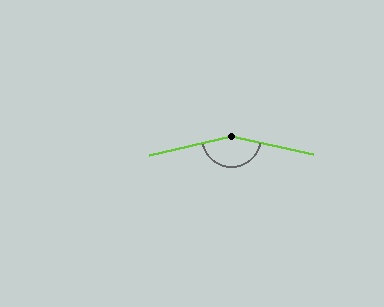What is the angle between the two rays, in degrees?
Approximately 154 degrees.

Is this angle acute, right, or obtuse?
It is obtuse.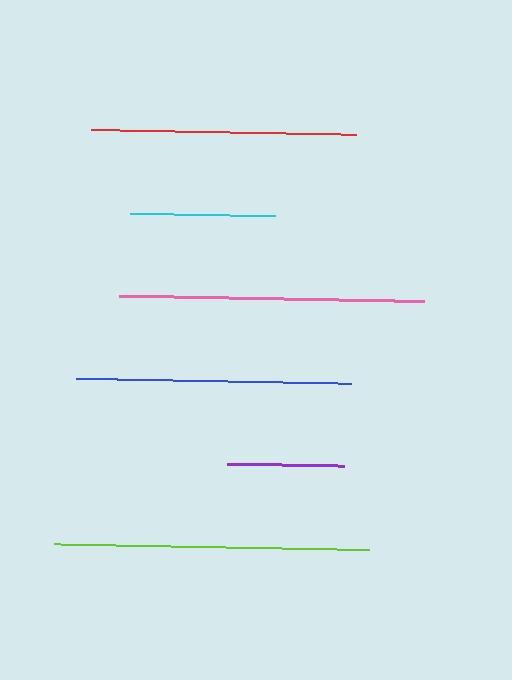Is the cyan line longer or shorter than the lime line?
The lime line is longer than the cyan line.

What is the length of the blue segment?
The blue segment is approximately 275 pixels long.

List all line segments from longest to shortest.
From longest to shortest: lime, pink, blue, red, cyan, purple.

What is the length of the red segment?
The red segment is approximately 265 pixels long.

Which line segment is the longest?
The lime line is the longest at approximately 315 pixels.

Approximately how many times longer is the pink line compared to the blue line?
The pink line is approximately 1.1 times the length of the blue line.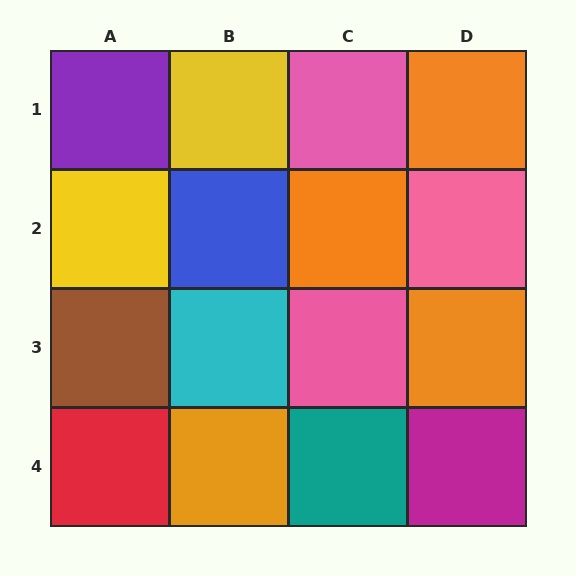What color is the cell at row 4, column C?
Teal.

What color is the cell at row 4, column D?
Magenta.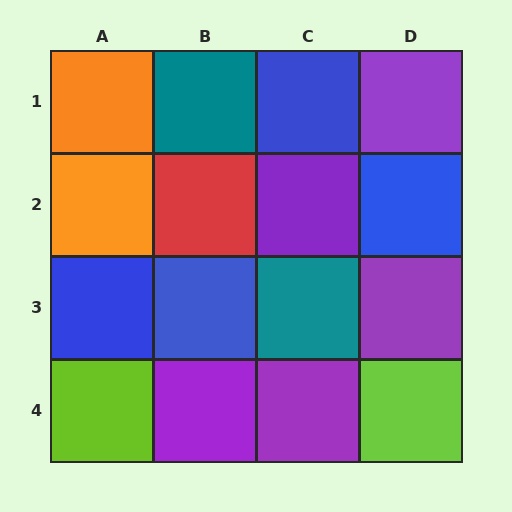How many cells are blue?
4 cells are blue.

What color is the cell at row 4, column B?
Purple.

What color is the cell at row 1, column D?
Purple.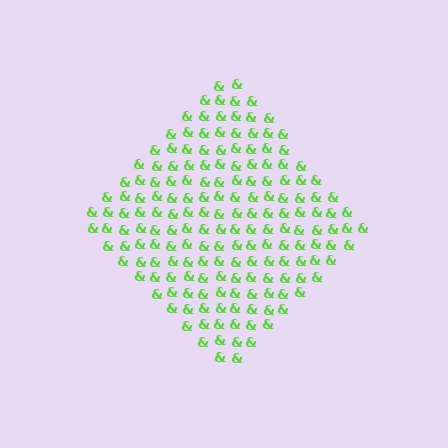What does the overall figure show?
The overall figure shows a diamond.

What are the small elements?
The small elements are ampersands.